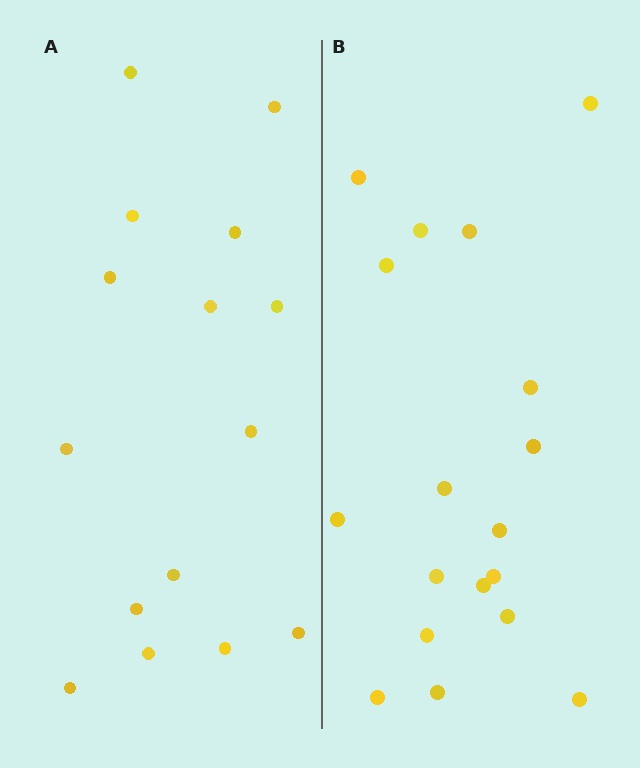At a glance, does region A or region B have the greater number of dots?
Region B (the right region) has more dots.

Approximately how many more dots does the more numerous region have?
Region B has just a few more — roughly 2 or 3 more dots than region A.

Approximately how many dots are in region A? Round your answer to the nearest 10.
About 20 dots. (The exact count is 15, which rounds to 20.)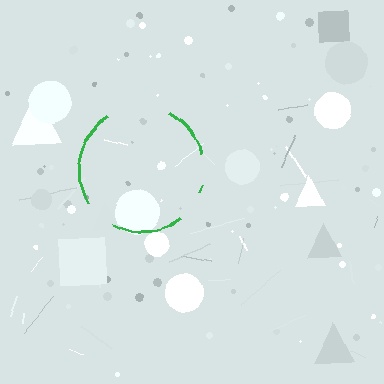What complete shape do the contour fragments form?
The contour fragments form a circle.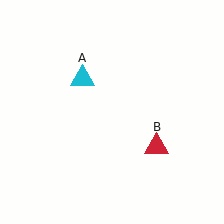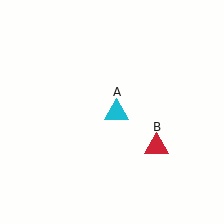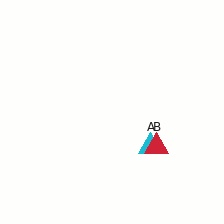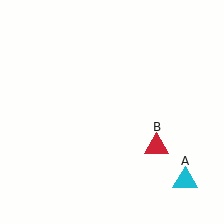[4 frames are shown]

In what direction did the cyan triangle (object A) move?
The cyan triangle (object A) moved down and to the right.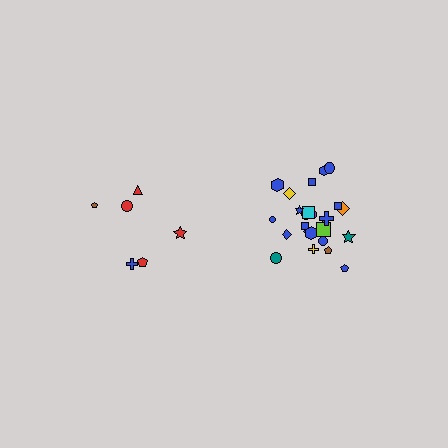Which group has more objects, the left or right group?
The right group.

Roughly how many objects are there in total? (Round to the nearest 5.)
Roughly 30 objects in total.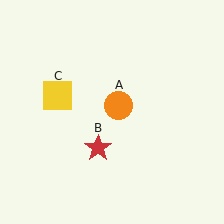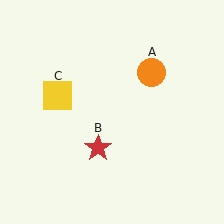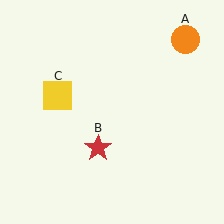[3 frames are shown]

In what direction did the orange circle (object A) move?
The orange circle (object A) moved up and to the right.